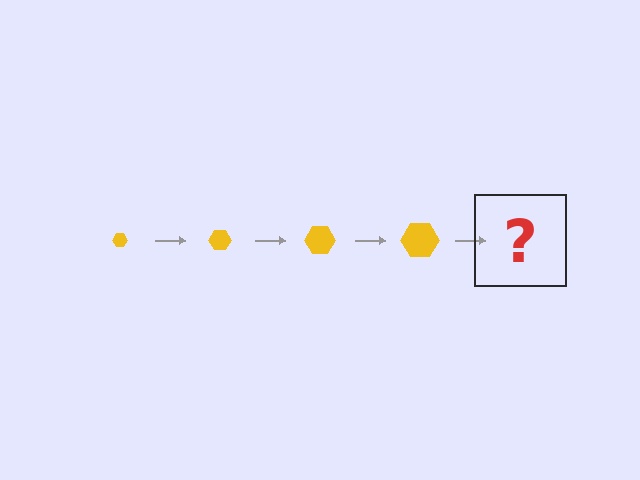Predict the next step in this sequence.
The next step is a yellow hexagon, larger than the previous one.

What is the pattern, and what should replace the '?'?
The pattern is that the hexagon gets progressively larger each step. The '?' should be a yellow hexagon, larger than the previous one.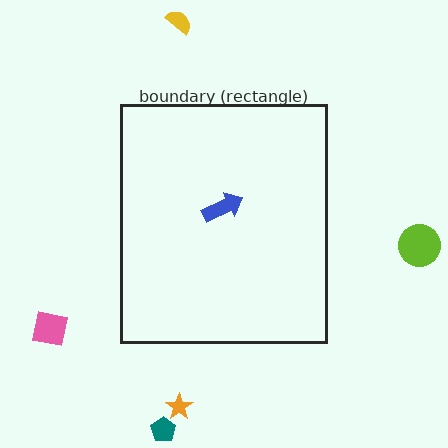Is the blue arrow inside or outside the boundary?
Inside.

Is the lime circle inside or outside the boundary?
Outside.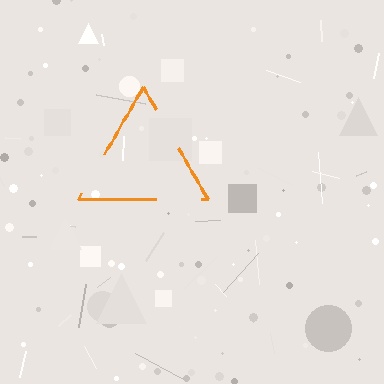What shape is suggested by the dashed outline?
The dashed outline suggests a triangle.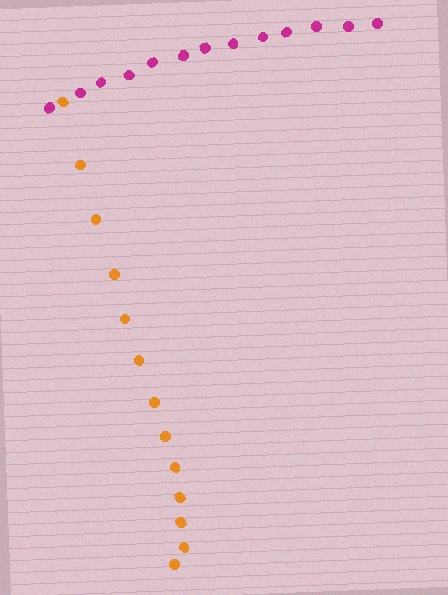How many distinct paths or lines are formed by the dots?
There are 2 distinct paths.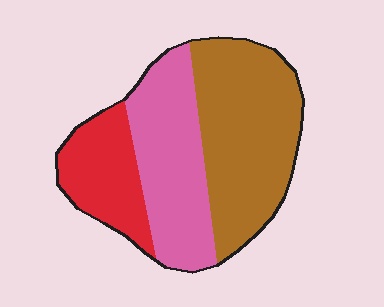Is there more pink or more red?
Pink.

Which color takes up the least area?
Red, at roughly 20%.